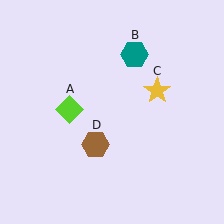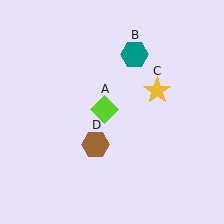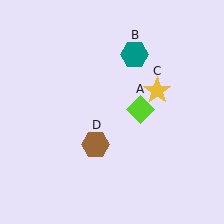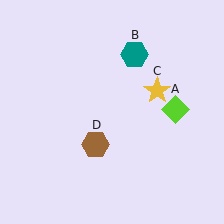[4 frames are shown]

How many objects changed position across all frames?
1 object changed position: lime diamond (object A).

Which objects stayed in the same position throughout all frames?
Teal hexagon (object B) and yellow star (object C) and brown hexagon (object D) remained stationary.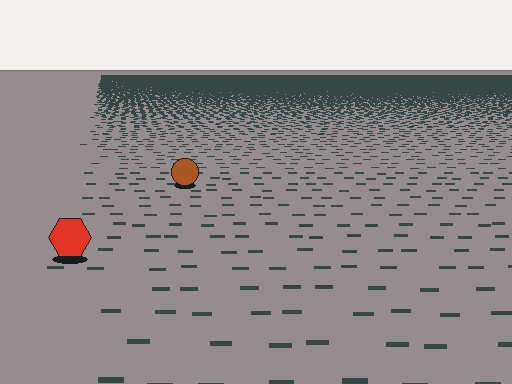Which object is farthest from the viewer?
The brown circle is farthest from the viewer. It appears smaller and the ground texture around it is denser.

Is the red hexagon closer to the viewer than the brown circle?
Yes. The red hexagon is closer — you can tell from the texture gradient: the ground texture is coarser near it.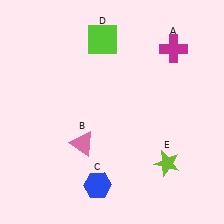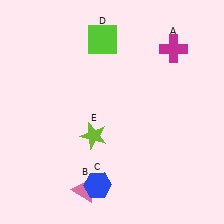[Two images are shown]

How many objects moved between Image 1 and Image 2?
2 objects moved between the two images.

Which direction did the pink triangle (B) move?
The pink triangle (B) moved down.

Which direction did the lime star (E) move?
The lime star (E) moved left.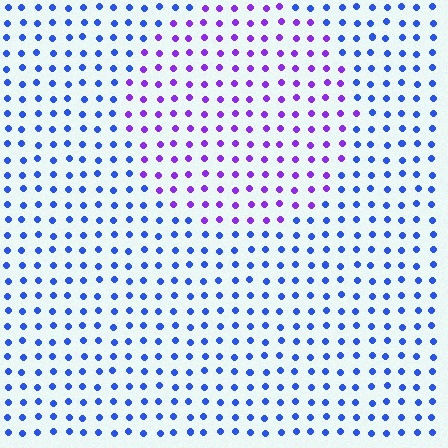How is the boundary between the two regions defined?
The boundary is defined purely by a slight shift in hue (about 46 degrees). Spacing, size, and orientation are identical on both sides.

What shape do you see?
I see a circle.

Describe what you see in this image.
The image is filled with small blue elements in a uniform arrangement. A circle-shaped region is visible where the elements are tinted to a slightly different hue, forming a subtle color boundary.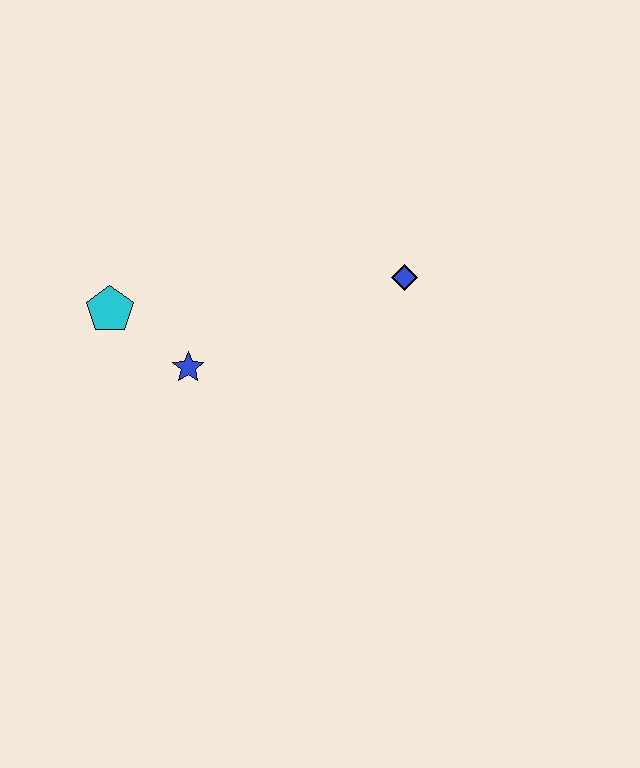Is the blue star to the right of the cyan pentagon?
Yes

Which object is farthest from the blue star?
The blue diamond is farthest from the blue star.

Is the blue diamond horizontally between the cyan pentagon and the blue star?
No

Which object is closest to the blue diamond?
The blue star is closest to the blue diamond.